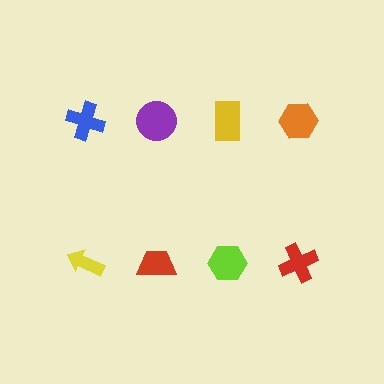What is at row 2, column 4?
A red cross.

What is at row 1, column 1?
A blue cross.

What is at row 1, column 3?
A yellow rectangle.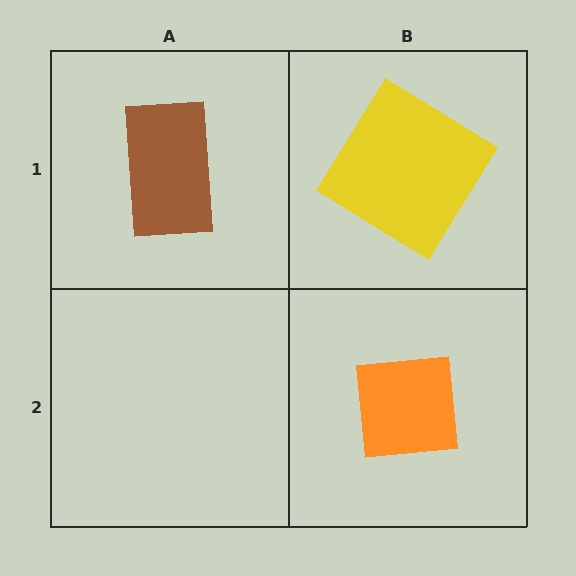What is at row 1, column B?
A yellow diamond.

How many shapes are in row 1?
2 shapes.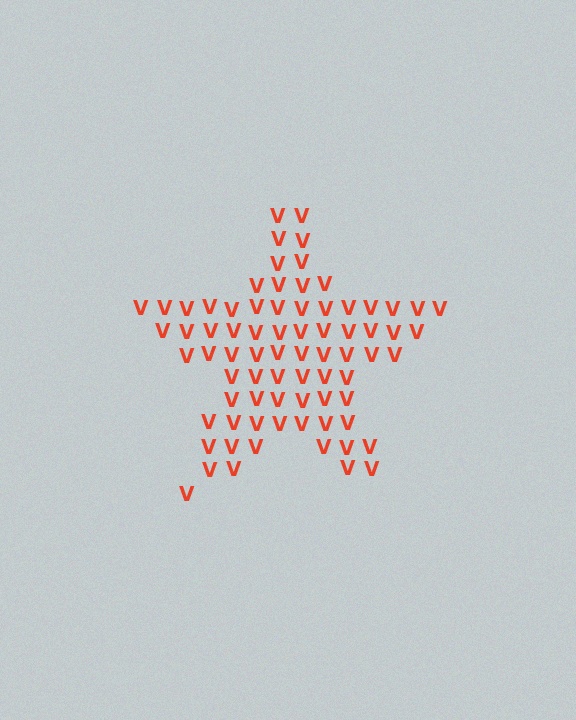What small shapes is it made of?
It is made of small letter V's.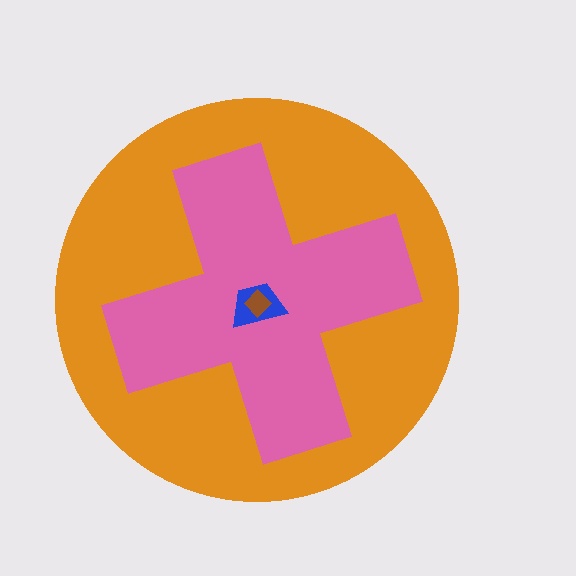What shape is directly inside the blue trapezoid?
The brown diamond.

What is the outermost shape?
The orange circle.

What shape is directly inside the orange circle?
The pink cross.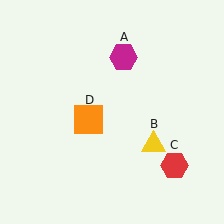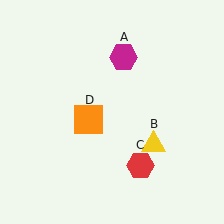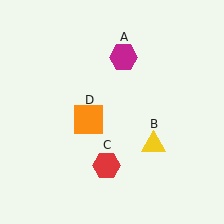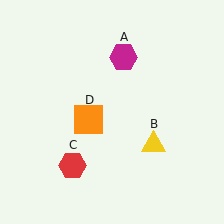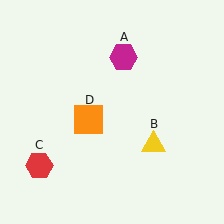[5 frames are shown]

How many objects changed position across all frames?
1 object changed position: red hexagon (object C).